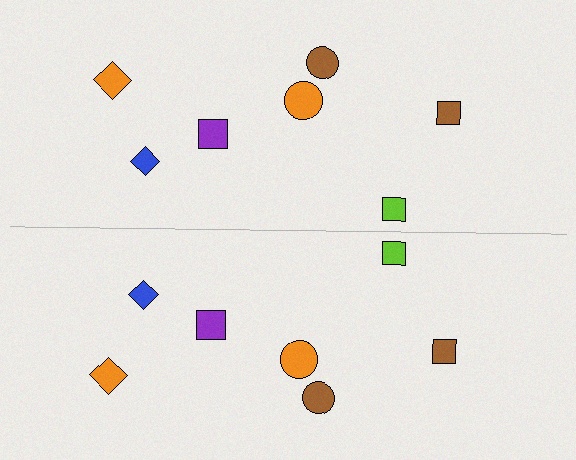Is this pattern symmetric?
Yes, this pattern has bilateral (reflection) symmetry.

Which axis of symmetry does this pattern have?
The pattern has a horizontal axis of symmetry running through the center of the image.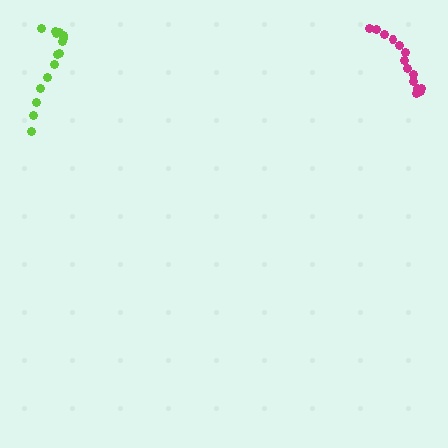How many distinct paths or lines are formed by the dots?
There are 2 distinct paths.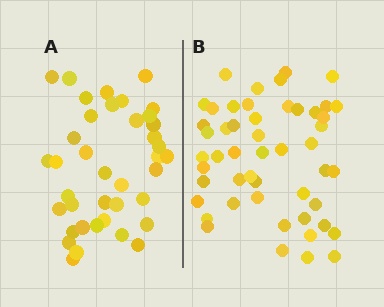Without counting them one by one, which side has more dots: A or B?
Region B (the right region) has more dots.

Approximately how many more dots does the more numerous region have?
Region B has roughly 12 or so more dots than region A.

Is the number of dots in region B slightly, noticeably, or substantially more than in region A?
Region B has noticeably more, but not dramatically so. The ratio is roughly 1.3 to 1.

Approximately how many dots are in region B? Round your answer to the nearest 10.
About 50 dots.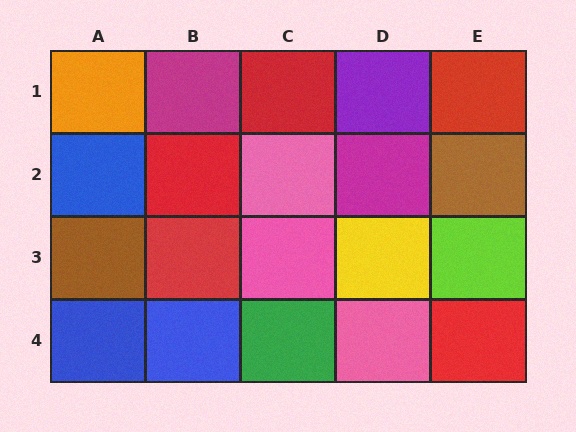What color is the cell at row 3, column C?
Pink.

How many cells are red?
5 cells are red.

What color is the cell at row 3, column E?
Lime.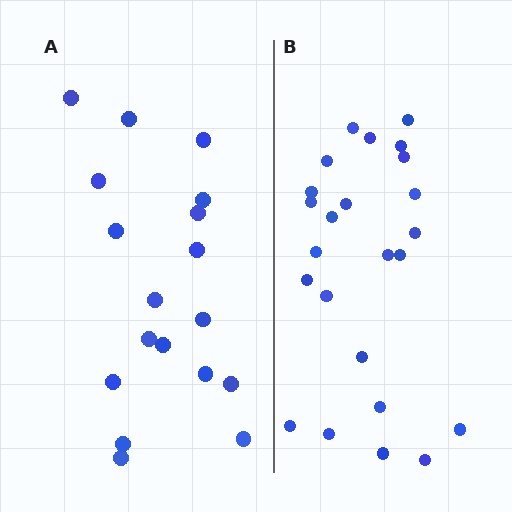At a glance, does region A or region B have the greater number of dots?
Region B (the right region) has more dots.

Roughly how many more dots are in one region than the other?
Region B has about 6 more dots than region A.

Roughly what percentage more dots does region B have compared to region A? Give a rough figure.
About 35% more.